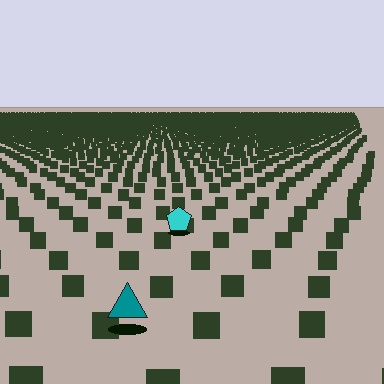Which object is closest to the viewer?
The teal triangle is closest. The texture marks near it are larger and more spread out.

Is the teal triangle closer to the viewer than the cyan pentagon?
Yes. The teal triangle is closer — you can tell from the texture gradient: the ground texture is coarser near it.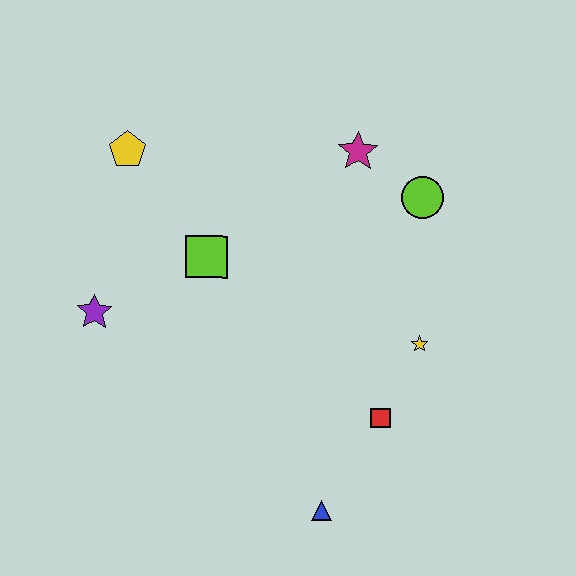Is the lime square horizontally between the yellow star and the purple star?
Yes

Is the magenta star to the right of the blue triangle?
Yes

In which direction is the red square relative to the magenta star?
The red square is below the magenta star.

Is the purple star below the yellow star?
No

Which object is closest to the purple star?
The lime square is closest to the purple star.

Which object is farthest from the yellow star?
The yellow pentagon is farthest from the yellow star.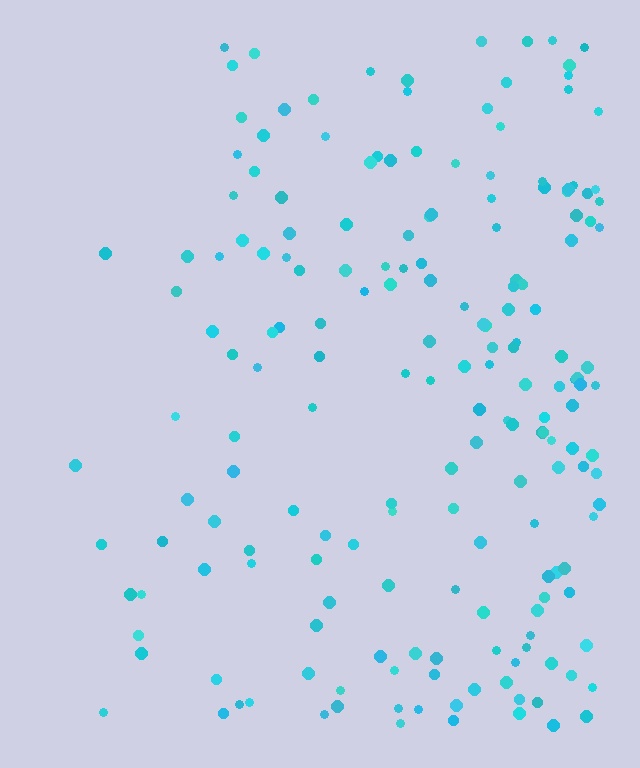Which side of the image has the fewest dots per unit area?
The left.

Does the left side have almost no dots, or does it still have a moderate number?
Still a moderate number, just noticeably fewer than the right.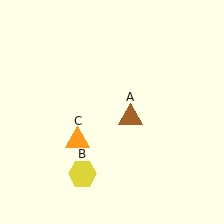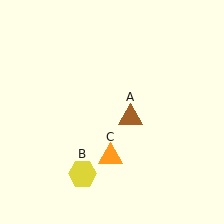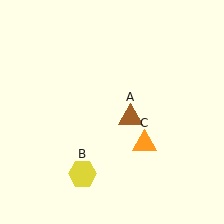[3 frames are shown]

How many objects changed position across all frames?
1 object changed position: orange triangle (object C).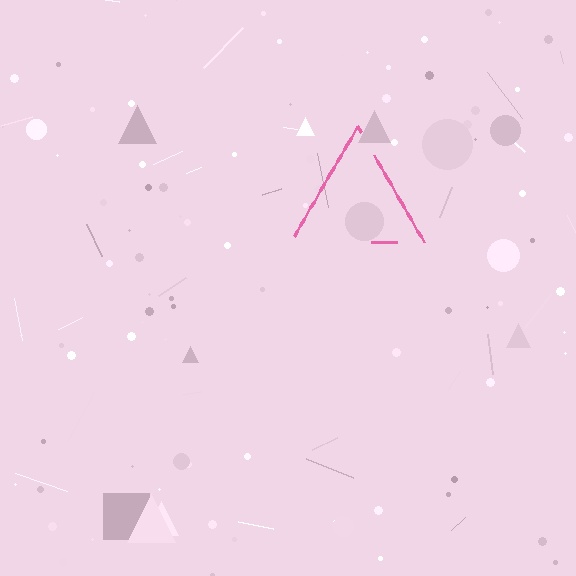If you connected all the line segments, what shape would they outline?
They would outline a triangle.